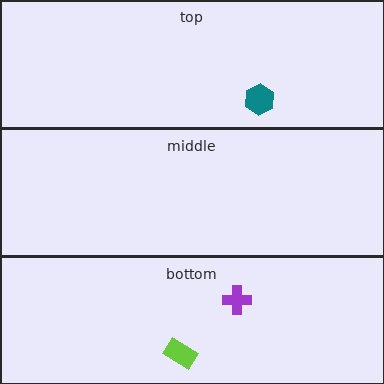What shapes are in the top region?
The teal hexagon.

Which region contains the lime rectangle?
The bottom region.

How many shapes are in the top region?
1.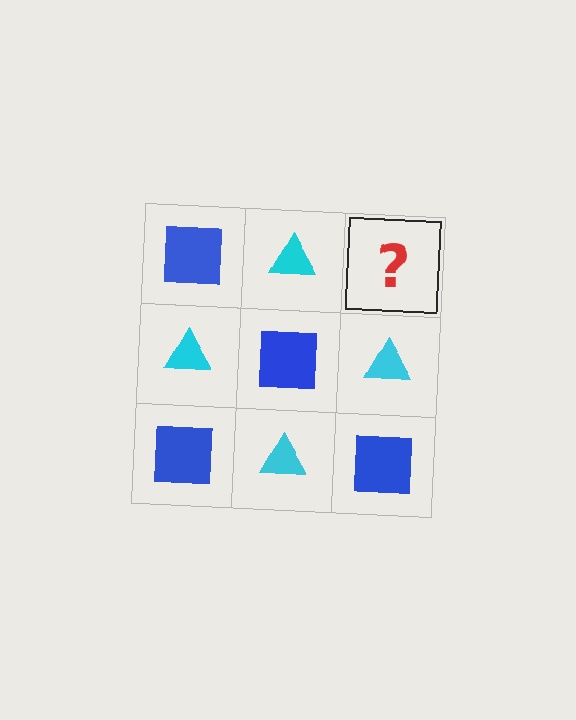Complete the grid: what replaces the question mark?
The question mark should be replaced with a blue square.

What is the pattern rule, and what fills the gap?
The rule is that it alternates blue square and cyan triangle in a checkerboard pattern. The gap should be filled with a blue square.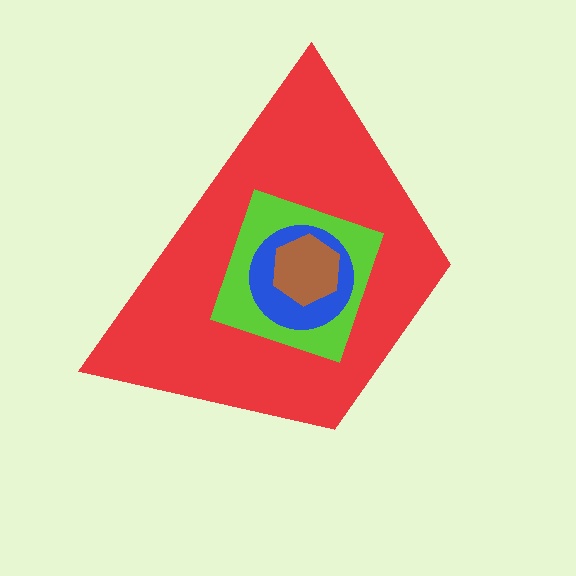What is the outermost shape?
The red trapezoid.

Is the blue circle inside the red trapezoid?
Yes.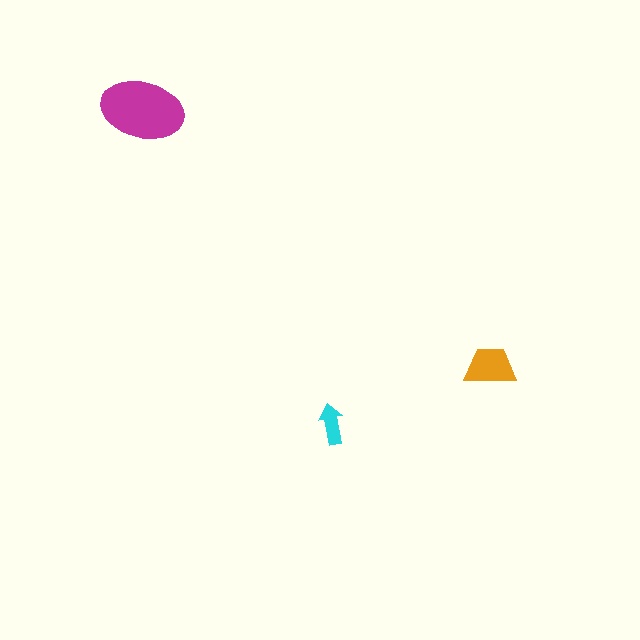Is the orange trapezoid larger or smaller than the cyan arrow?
Larger.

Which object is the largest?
The magenta ellipse.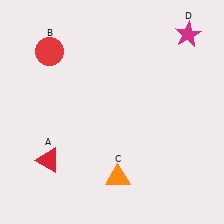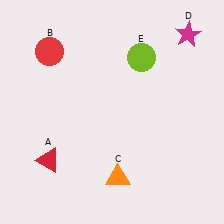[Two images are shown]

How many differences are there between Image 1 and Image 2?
There is 1 difference between the two images.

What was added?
A lime circle (E) was added in Image 2.